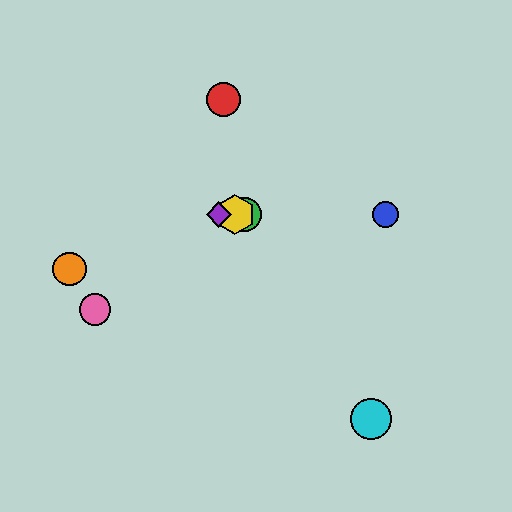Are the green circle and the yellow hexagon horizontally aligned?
Yes, both are at y≈215.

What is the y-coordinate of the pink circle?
The pink circle is at y≈309.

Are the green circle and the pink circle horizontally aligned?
No, the green circle is at y≈215 and the pink circle is at y≈309.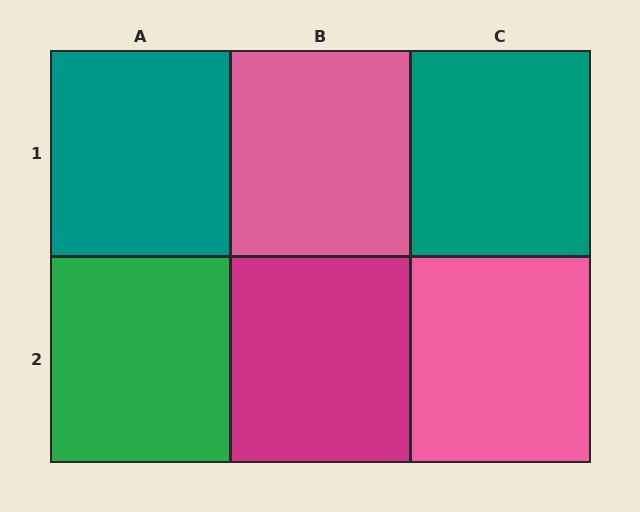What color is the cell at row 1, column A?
Teal.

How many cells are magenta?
1 cell is magenta.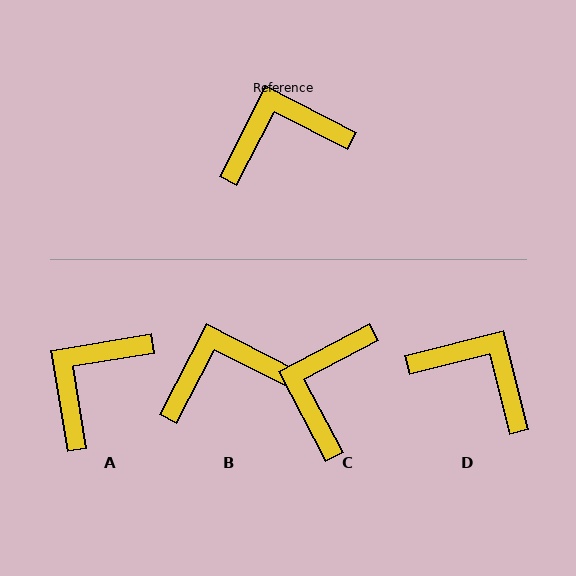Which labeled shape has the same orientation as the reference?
B.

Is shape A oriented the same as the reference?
No, it is off by about 37 degrees.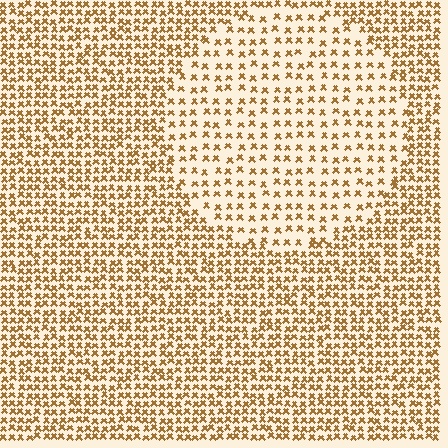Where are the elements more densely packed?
The elements are more densely packed outside the circle boundary.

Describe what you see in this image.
The image contains small brown elements arranged at two different densities. A circle-shaped region is visible where the elements are less densely packed than the surrounding area.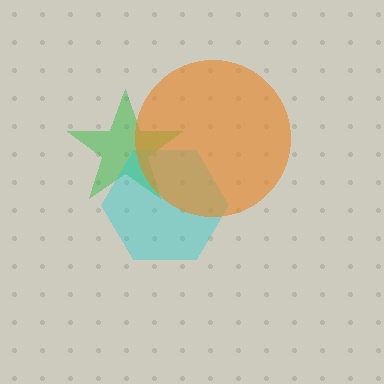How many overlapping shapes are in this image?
There are 3 overlapping shapes in the image.